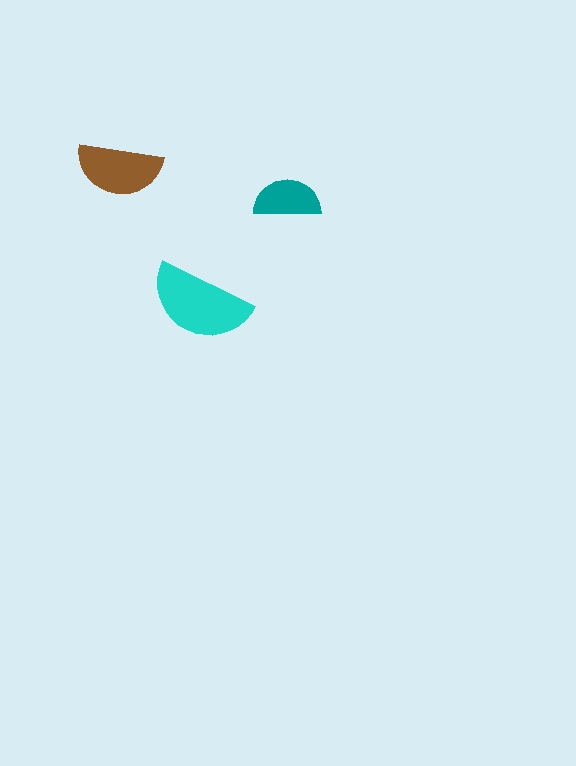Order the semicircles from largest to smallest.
the cyan one, the brown one, the teal one.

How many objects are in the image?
There are 3 objects in the image.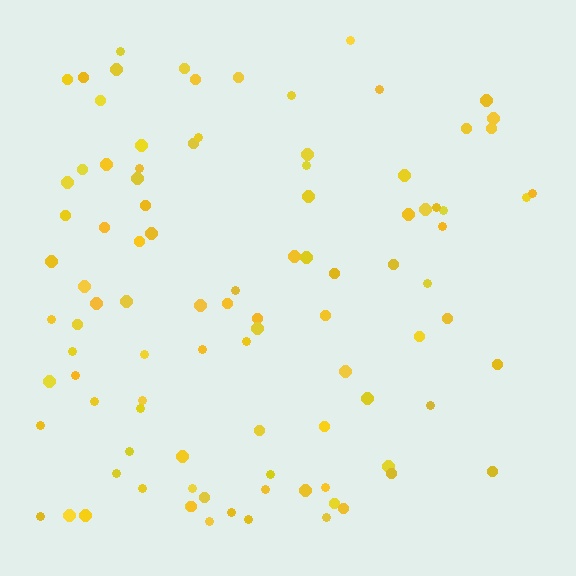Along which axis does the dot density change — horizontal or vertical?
Horizontal.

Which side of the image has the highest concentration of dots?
The left.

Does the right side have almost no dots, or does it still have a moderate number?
Still a moderate number, just noticeably fewer than the left.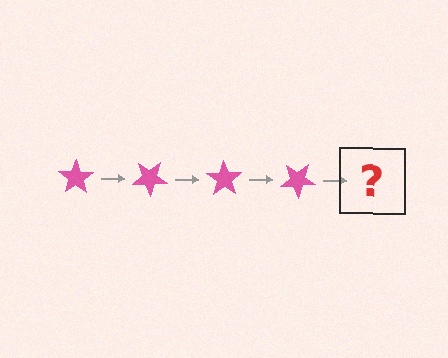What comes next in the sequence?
The next element should be a pink star rotated 140 degrees.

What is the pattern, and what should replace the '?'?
The pattern is that the star rotates 35 degrees each step. The '?' should be a pink star rotated 140 degrees.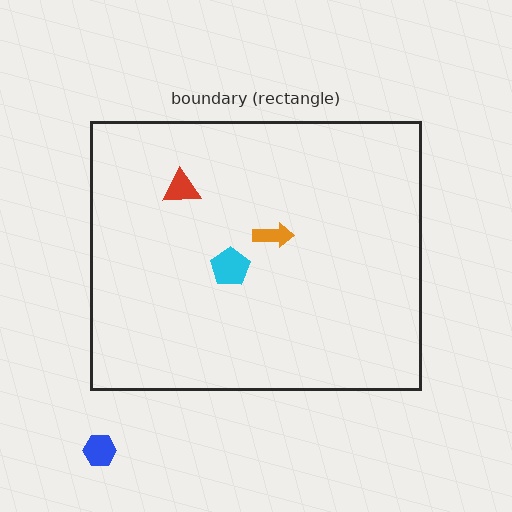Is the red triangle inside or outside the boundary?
Inside.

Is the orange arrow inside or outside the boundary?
Inside.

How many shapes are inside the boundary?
3 inside, 1 outside.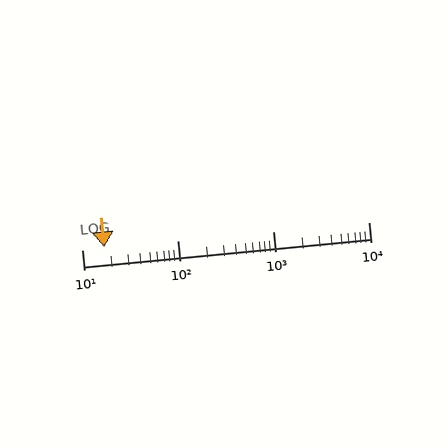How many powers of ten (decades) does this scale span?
The scale spans 3 decades, from 10 to 10000.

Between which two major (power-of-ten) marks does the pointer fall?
The pointer is between 10 and 100.